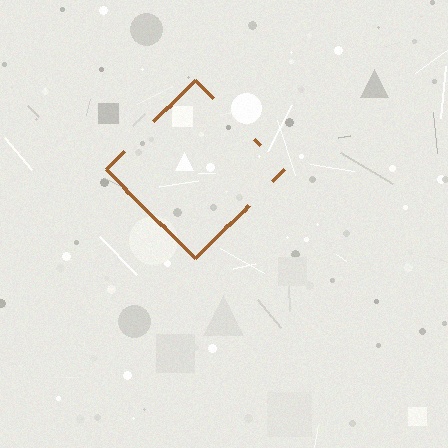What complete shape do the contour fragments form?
The contour fragments form a diamond.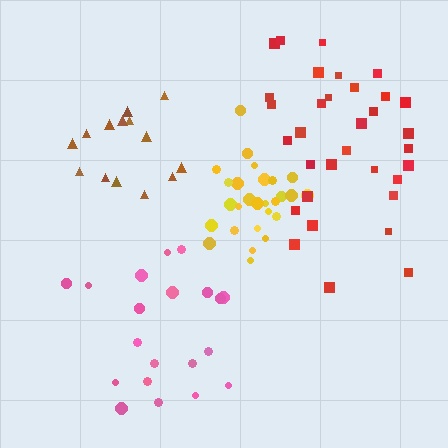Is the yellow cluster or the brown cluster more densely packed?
Yellow.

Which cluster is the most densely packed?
Yellow.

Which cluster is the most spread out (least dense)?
Pink.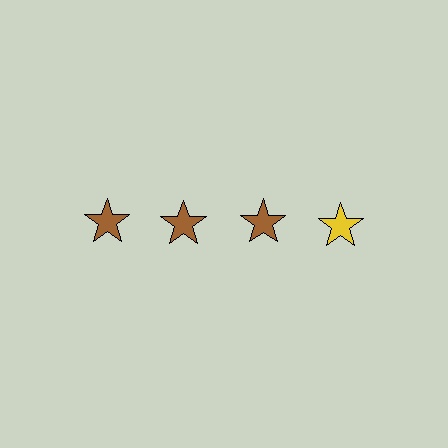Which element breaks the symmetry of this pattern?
The yellow star in the top row, second from right column breaks the symmetry. All other shapes are brown stars.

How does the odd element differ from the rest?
It has a different color: yellow instead of brown.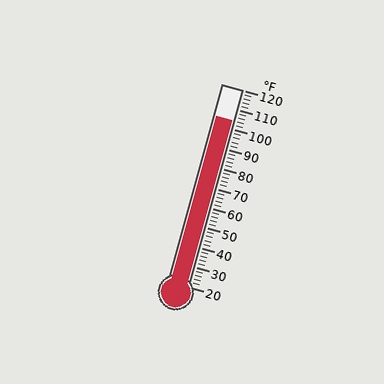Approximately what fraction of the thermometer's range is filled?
The thermometer is filled to approximately 85% of its range.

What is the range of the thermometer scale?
The thermometer scale ranges from 20°F to 120°F.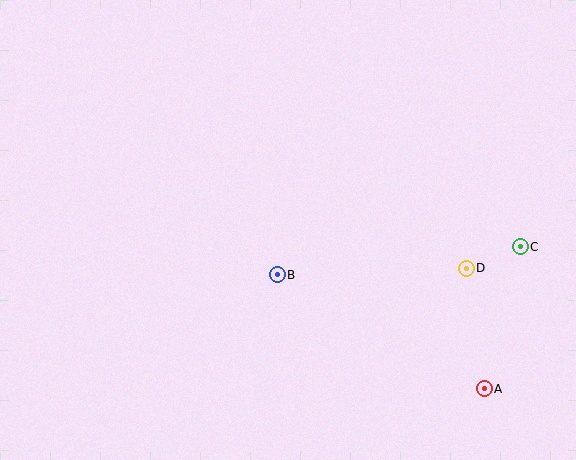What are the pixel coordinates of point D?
Point D is at (466, 268).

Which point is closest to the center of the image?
Point B at (277, 275) is closest to the center.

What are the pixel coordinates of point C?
Point C is at (520, 247).